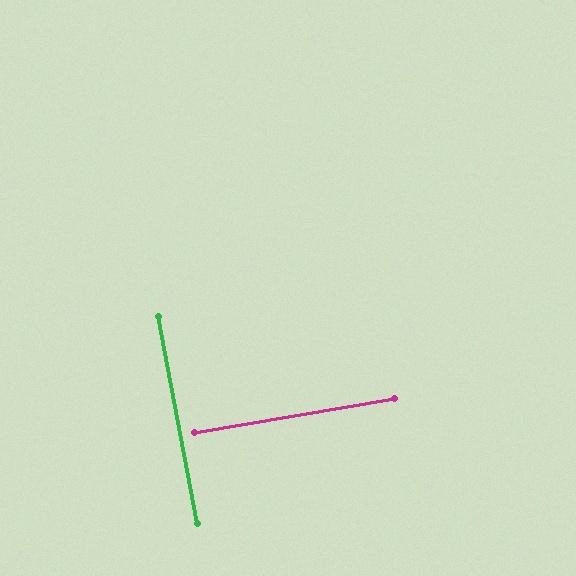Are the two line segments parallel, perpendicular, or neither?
Perpendicular — they meet at approximately 89°.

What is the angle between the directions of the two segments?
Approximately 89 degrees.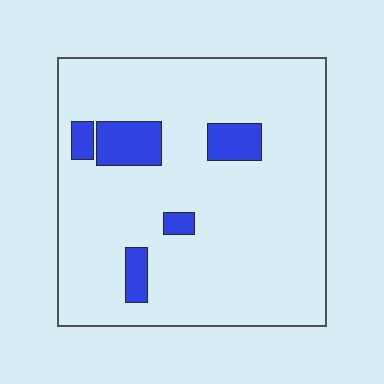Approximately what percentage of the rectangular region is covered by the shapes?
Approximately 10%.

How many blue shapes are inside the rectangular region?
5.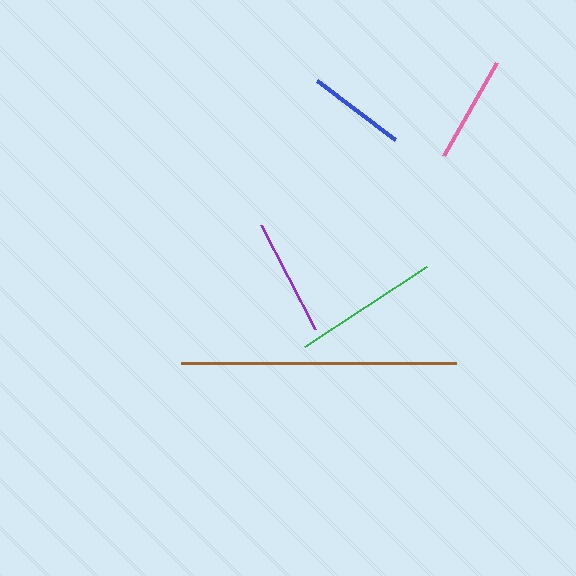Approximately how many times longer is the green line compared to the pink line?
The green line is approximately 1.4 times the length of the pink line.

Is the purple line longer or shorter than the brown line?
The brown line is longer than the purple line.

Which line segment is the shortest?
The blue line is the shortest at approximately 98 pixels.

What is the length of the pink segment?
The pink segment is approximately 106 pixels long.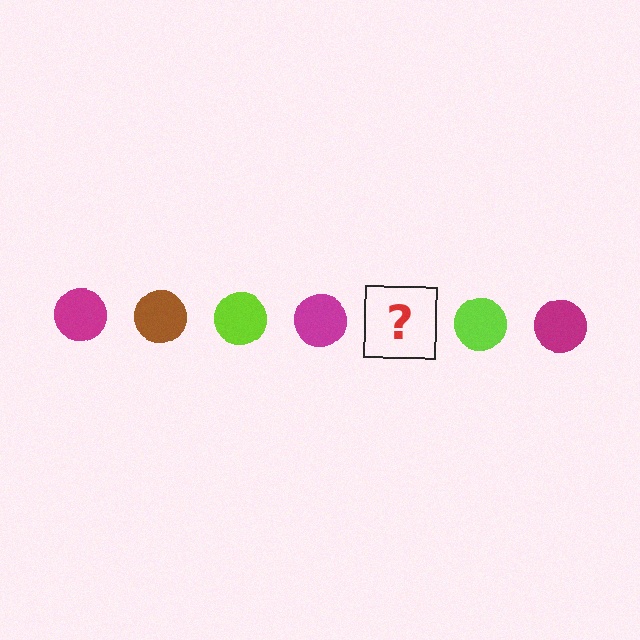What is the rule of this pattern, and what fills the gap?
The rule is that the pattern cycles through magenta, brown, lime circles. The gap should be filled with a brown circle.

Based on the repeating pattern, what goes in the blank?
The blank should be a brown circle.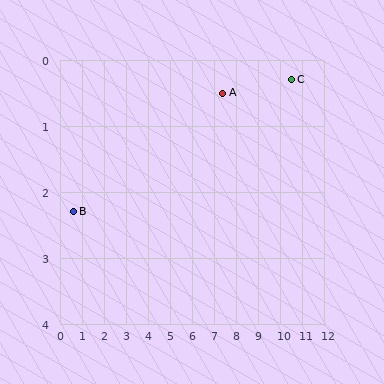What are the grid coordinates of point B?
Point B is at approximately (0.6, 2.3).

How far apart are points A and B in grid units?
Points A and B are about 7.0 grid units apart.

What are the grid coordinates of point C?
Point C is at approximately (10.5, 0.3).